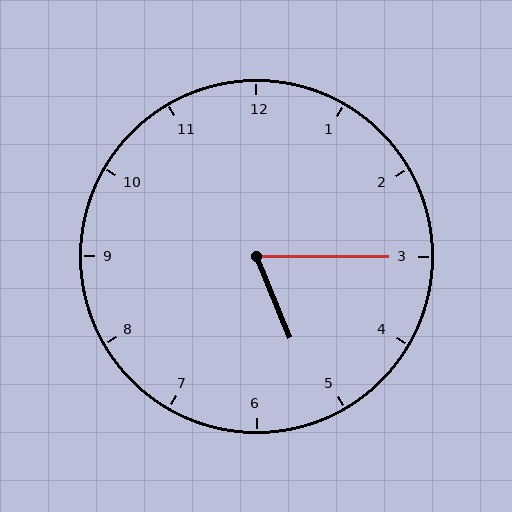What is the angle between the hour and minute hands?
Approximately 68 degrees.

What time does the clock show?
5:15.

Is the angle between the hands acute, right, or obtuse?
It is acute.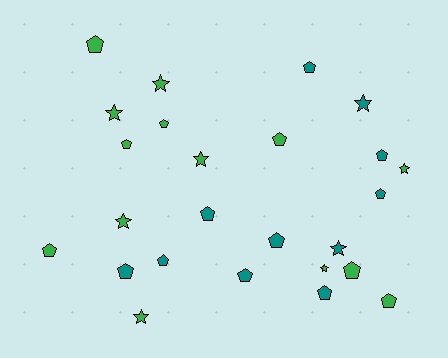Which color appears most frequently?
Green, with 14 objects.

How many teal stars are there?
There are 2 teal stars.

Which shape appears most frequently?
Pentagon, with 16 objects.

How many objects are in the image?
There are 25 objects.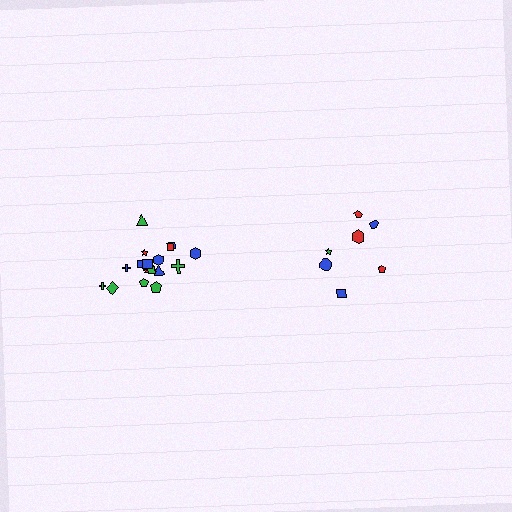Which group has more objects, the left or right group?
The left group.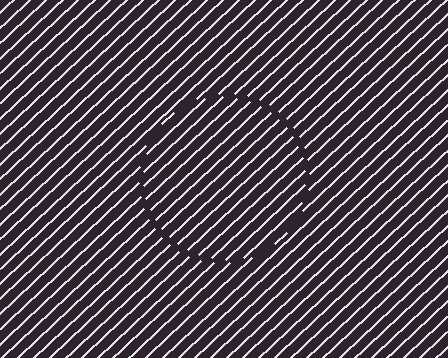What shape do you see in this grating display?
An illusory circle. The interior of the shape contains the same grating, shifted by half a period — the contour is defined by the phase discontinuity where line-ends from the inner and outer gratings abut.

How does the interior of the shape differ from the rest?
The interior of the shape contains the same grating, shifted by half a period — the contour is defined by the phase discontinuity where line-ends from the inner and outer gratings abut.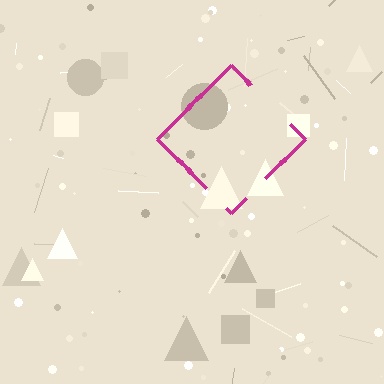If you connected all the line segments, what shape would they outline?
They would outline a diamond.